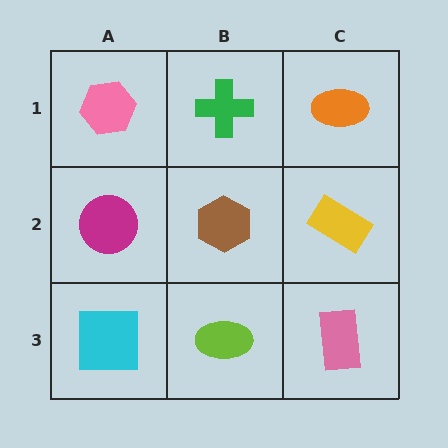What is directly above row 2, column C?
An orange ellipse.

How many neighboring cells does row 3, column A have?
2.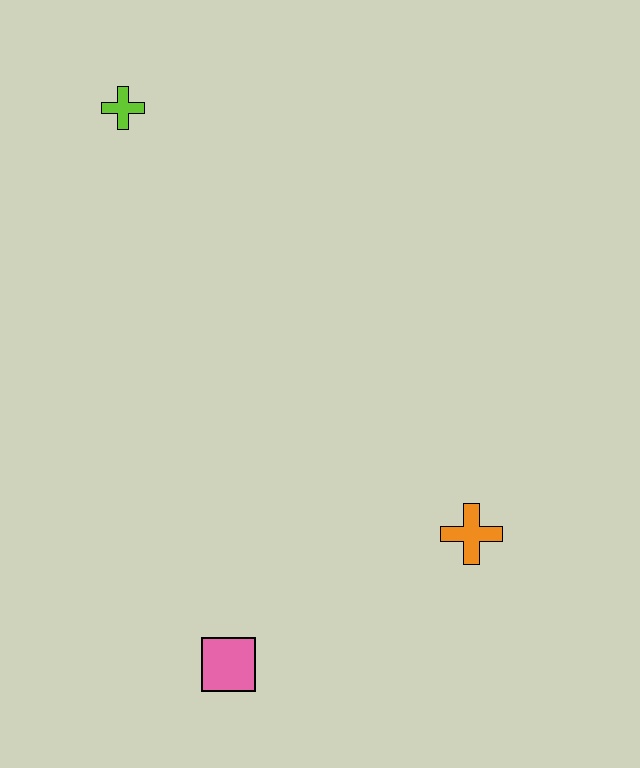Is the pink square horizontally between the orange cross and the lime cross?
Yes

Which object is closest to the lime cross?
The orange cross is closest to the lime cross.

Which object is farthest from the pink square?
The lime cross is farthest from the pink square.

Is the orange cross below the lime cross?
Yes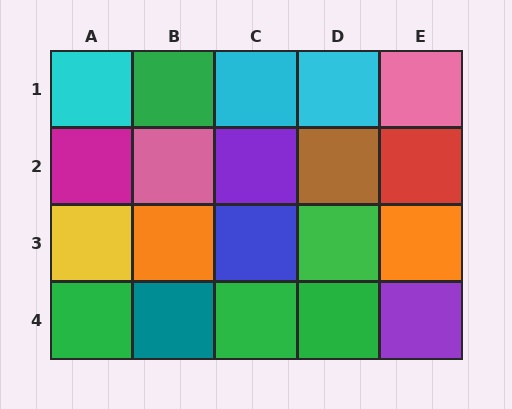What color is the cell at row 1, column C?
Cyan.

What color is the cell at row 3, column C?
Blue.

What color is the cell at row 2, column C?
Purple.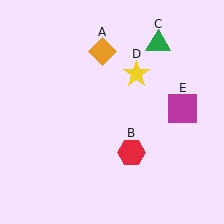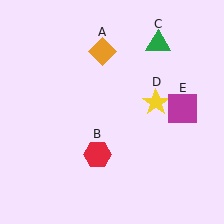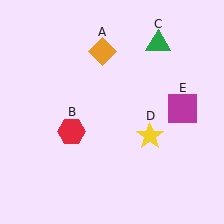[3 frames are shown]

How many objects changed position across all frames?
2 objects changed position: red hexagon (object B), yellow star (object D).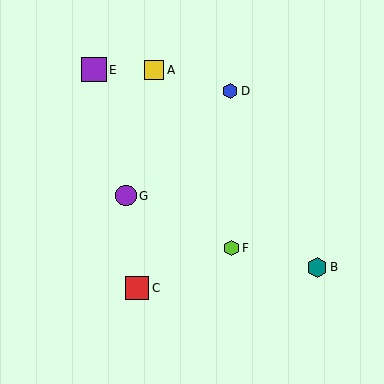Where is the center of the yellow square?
The center of the yellow square is at (154, 70).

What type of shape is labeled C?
Shape C is a red square.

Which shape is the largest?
The purple square (labeled E) is the largest.